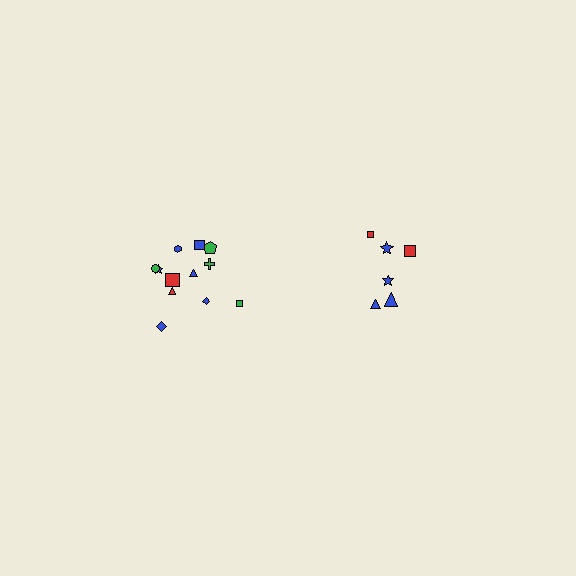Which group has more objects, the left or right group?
The left group.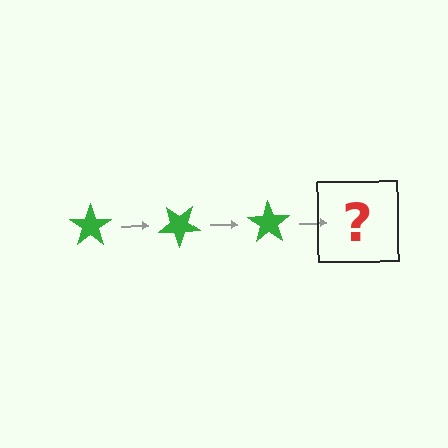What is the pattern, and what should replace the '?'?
The pattern is that the star rotates 35 degrees each step. The '?' should be a green star rotated 105 degrees.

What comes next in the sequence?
The next element should be a green star rotated 105 degrees.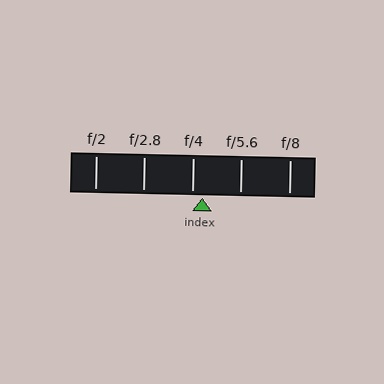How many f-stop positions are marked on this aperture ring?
There are 5 f-stop positions marked.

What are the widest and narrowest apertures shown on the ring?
The widest aperture shown is f/2 and the narrowest is f/8.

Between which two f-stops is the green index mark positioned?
The index mark is between f/4 and f/5.6.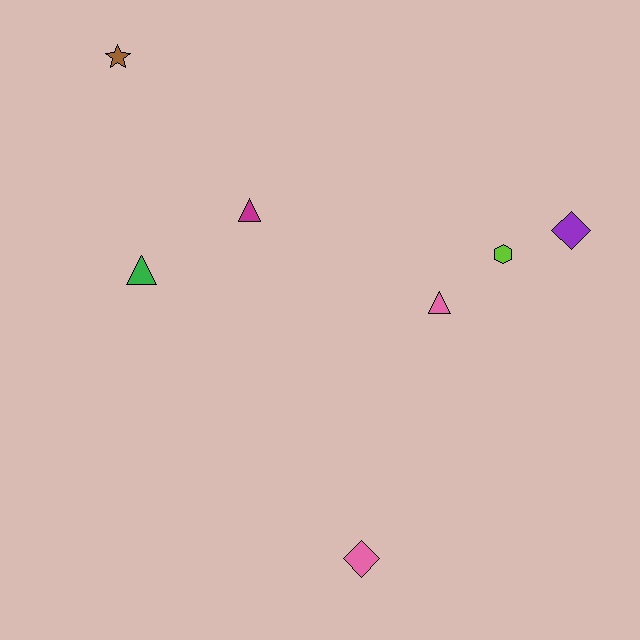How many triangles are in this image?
There are 3 triangles.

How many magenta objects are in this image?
There is 1 magenta object.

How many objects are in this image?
There are 7 objects.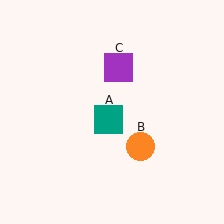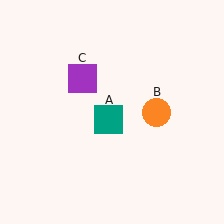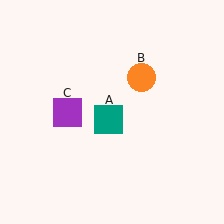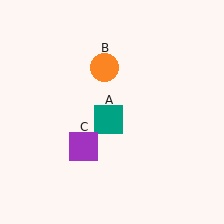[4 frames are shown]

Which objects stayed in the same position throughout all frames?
Teal square (object A) remained stationary.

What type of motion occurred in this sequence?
The orange circle (object B), purple square (object C) rotated counterclockwise around the center of the scene.